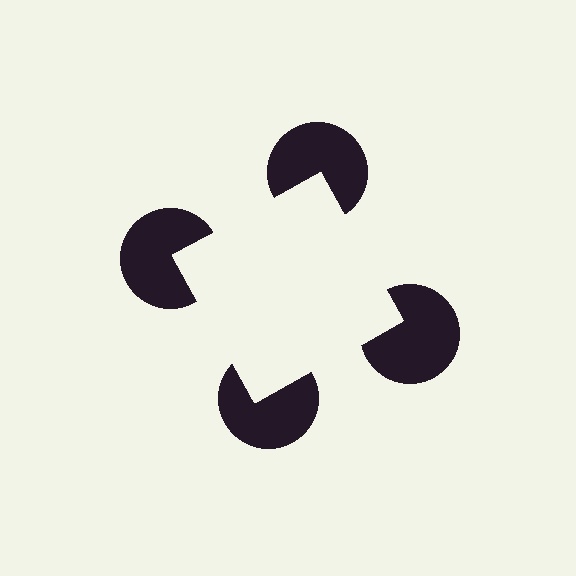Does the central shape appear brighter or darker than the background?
It typically appears slightly brighter than the background, even though no actual brightness change is drawn.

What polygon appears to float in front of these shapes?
An illusory square — its edges are inferred from the aligned wedge cuts in the pac-man discs, not physically drawn.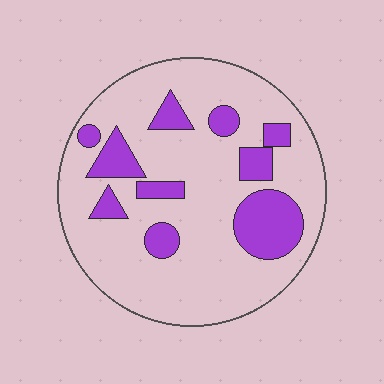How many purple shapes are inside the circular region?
10.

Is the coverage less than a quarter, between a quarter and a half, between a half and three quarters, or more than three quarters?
Less than a quarter.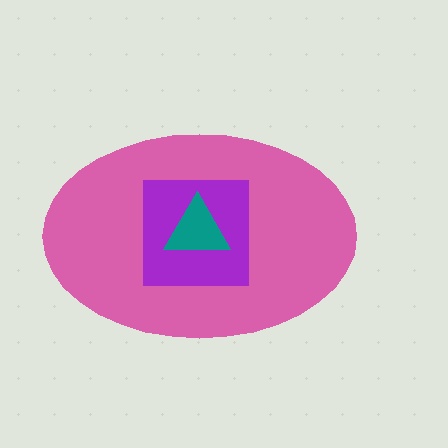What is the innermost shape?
The teal triangle.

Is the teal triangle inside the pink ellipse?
Yes.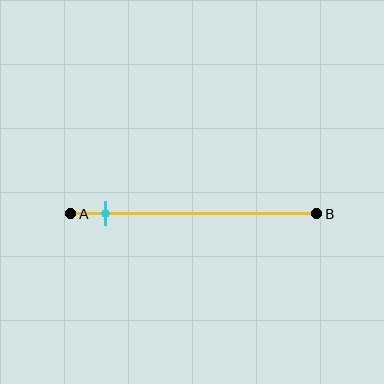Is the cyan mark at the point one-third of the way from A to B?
No, the mark is at about 15% from A, not at the 33% one-third point.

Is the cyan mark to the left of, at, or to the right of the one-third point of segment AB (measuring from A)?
The cyan mark is to the left of the one-third point of segment AB.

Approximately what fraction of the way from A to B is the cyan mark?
The cyan mark is approximately 15% of the way from A to B.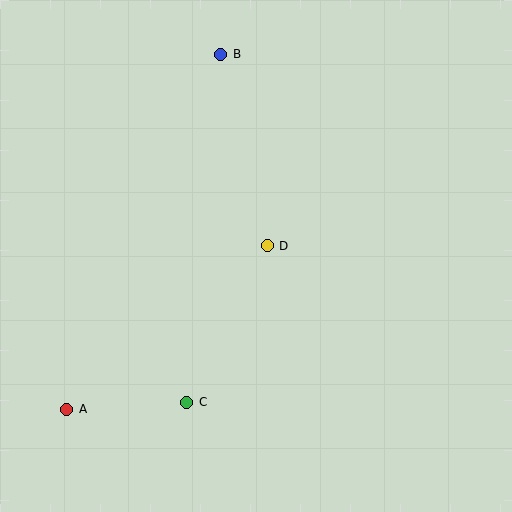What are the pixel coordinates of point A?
Point A is at (67, 409).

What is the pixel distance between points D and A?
The distance between D and A is 259 pixels.